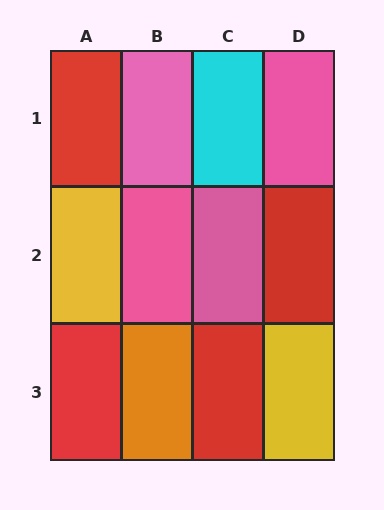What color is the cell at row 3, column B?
Orange.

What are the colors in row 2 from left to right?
Yellow, pink, pink, red.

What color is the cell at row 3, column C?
Red.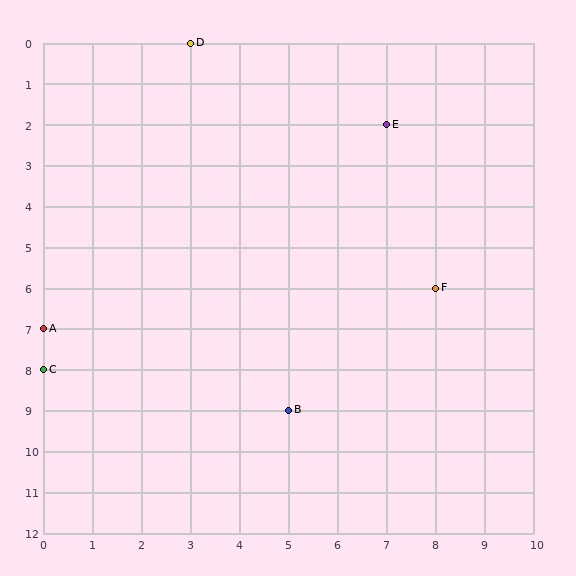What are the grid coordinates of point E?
Point E is at grid coordinates (7, 2).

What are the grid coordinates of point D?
Point D is at grid coordinates (3, 0).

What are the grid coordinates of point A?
Point A is at grid coordinates (0, 7).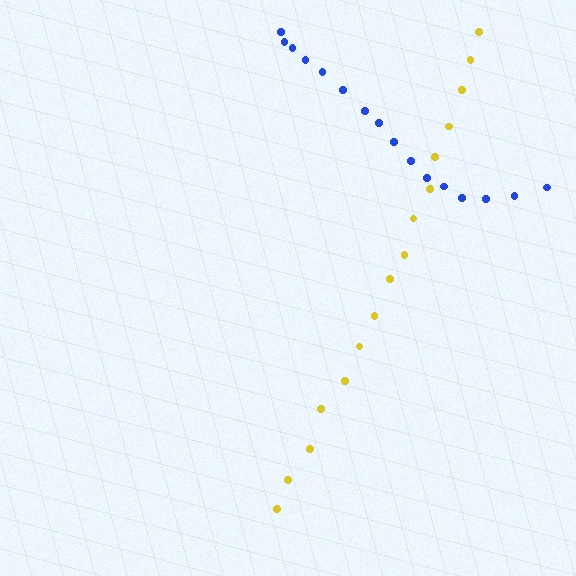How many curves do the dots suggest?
There are 2 distinct paths.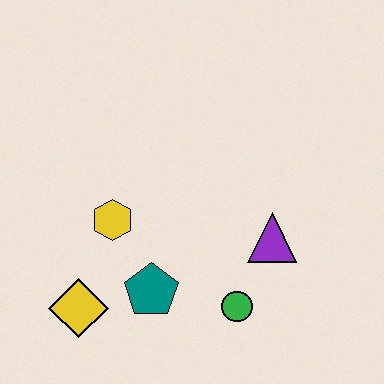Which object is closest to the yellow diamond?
The teal pentagon is closest to the yellow diamond.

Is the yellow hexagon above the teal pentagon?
Yes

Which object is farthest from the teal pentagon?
The purple triangle is farthest from the teal pentagon.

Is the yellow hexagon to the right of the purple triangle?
No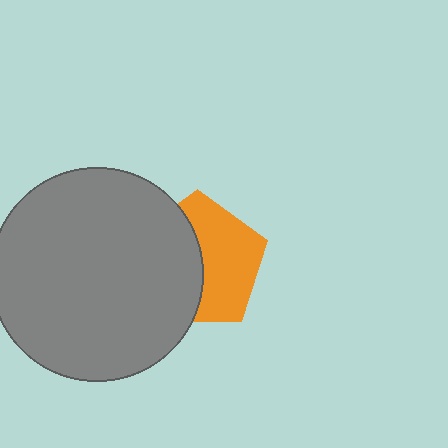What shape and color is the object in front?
The object in front is a gray circle.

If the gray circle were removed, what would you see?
You would see the complete orange pentagon.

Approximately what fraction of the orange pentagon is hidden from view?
Roughly 48% of the orange pentagon is hidden behind the gray circle.